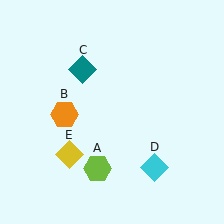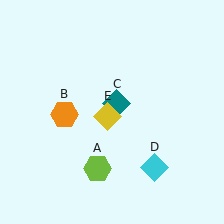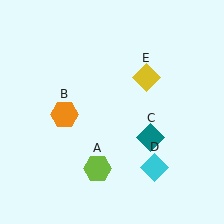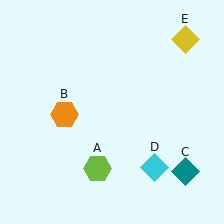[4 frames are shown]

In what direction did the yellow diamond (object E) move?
The yellow diamond (object E) moved up and to the right.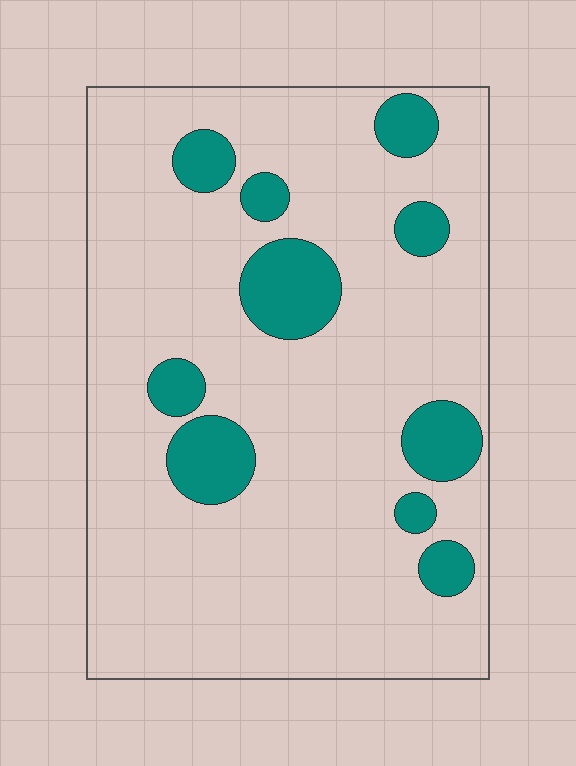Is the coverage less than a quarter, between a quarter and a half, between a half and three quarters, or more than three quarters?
Less than a quarter.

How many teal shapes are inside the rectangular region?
10.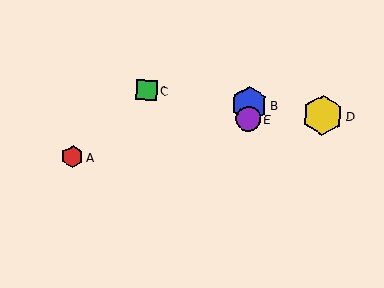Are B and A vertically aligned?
No, B is at x≈249 and A is at x≈72.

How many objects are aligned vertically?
2 objects (B, E) are aligned vertically.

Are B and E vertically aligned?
Yes, both are at x≈249.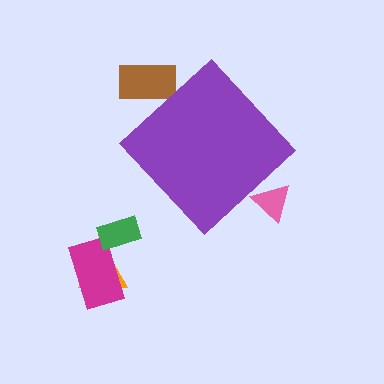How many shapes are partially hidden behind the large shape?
2 shapes are partially hidden.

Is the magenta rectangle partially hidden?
No, the magenta rectangle is fully visible.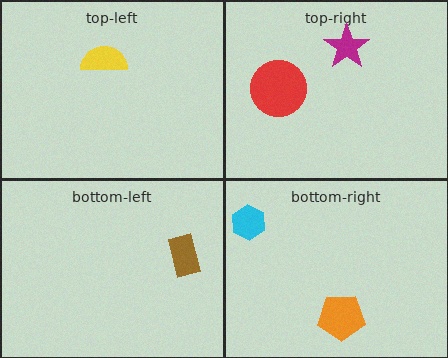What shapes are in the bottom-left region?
The brown rectangle.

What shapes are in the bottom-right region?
The orange pentagon, the cyan hexagon.